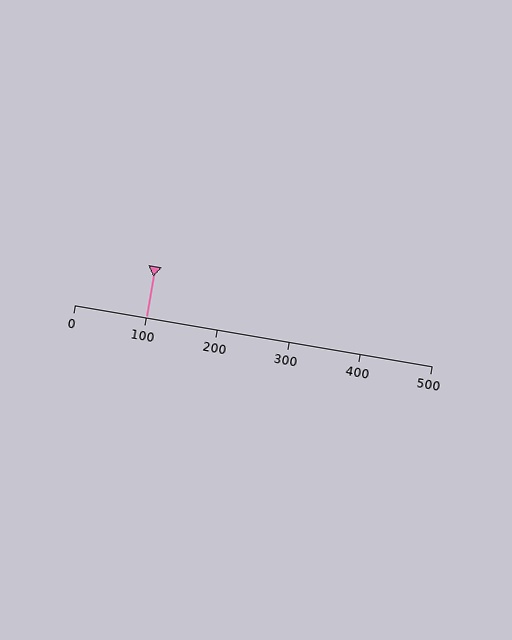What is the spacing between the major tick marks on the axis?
The major ticks are spaced 100 apart.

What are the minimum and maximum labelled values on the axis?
The axis runs from 0 to 500.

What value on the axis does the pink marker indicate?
The marker indicates approximately 100.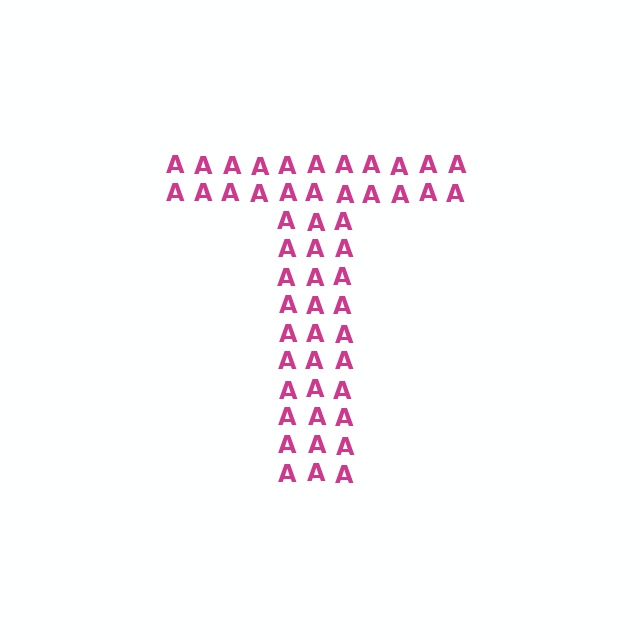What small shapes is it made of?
It is made of small letter A's.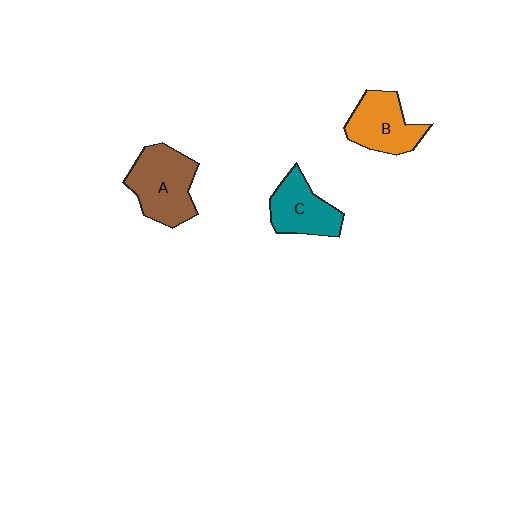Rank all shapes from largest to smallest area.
From largest to smallest: A (brown), B (orange), C (teal).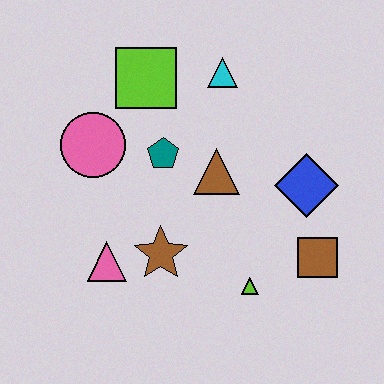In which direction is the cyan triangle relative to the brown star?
The cyan triangle is above the brown star.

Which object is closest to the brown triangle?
The teal pentagon is closest to the brown triangle.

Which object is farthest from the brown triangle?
The pink triangle is farthest from the brown triangle.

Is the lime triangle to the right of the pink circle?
Yes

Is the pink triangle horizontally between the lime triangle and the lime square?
No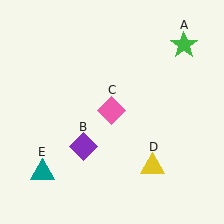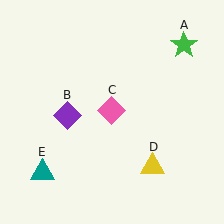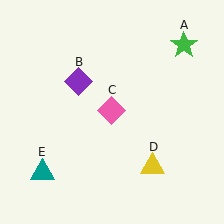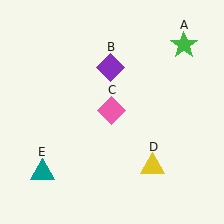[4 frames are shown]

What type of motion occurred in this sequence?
The purple diamond (object B) rotated clockwise around the center of the scene.